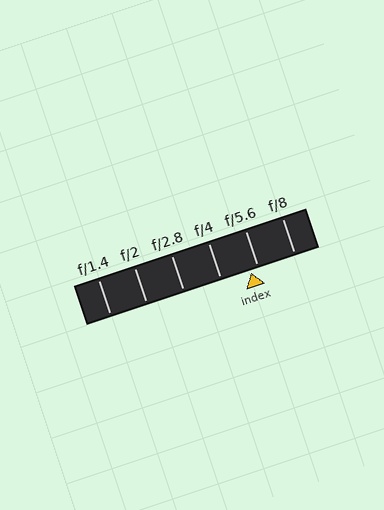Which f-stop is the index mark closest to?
The index mark is closest to f/5.6.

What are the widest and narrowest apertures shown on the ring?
The widest aperture shown is f/1.4 and the narrowest is f/8.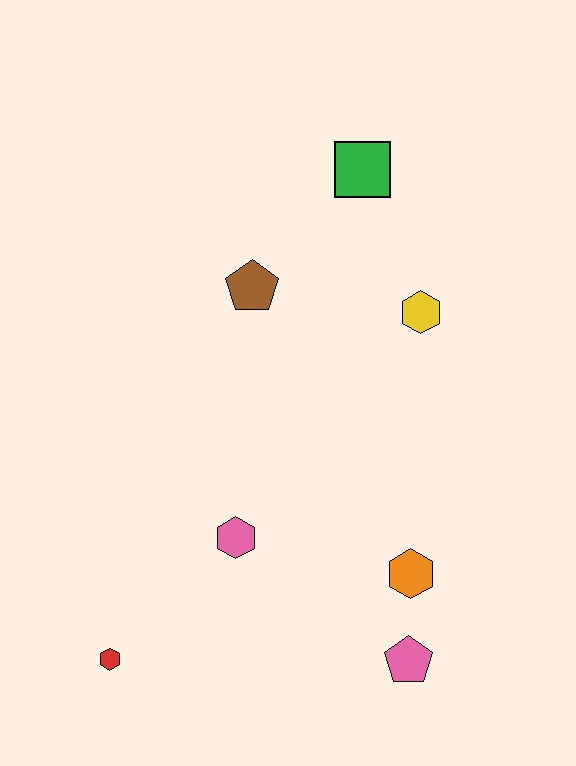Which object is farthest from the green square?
The red hexagon is farthest from the green square.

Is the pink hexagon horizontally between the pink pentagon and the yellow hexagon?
No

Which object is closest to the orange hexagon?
The pink pentagon is closest to the orange hexagon.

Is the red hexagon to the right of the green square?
No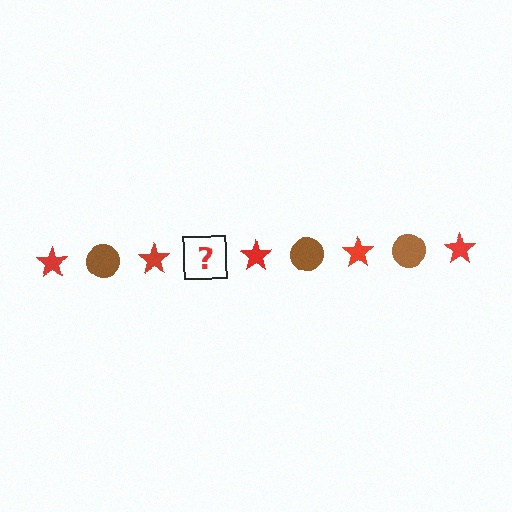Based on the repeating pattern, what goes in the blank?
The blank should be a brown circle.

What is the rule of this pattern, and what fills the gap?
The rule is that the pattern alternates between red star and brown circle. The gap should be filled with a brown circle.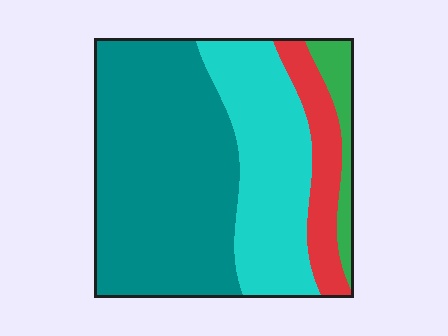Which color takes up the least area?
Green, at roughly 5%.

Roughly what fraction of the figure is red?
Red takes up less than a quarter of the figure.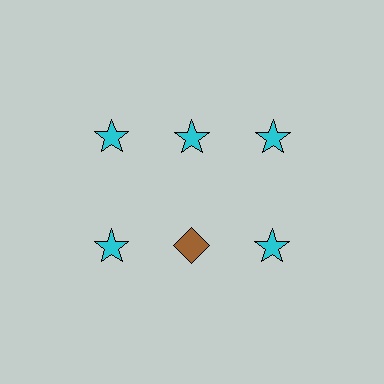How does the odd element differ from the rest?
It differs in both color (brown instead of cyan) and shape (diamond instead of star).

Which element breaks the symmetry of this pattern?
The brown diamond in the second row, second from left column breaks the symmetry. All other shapes are cyan stars.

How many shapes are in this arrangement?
There are 6 shapes arranged in a grid pattern.